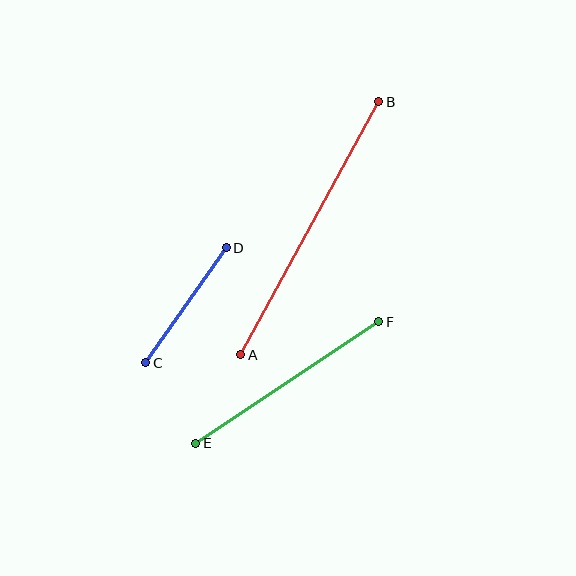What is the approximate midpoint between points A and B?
The midpoint is at approximately (310, 228) pixels.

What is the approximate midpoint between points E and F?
The midpoint is at approximately (287, 383) pixels.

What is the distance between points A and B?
The distance is approximately 288 pixels.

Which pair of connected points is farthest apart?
Points A and B are farthest apart.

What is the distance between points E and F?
The distance is approximately 220 pixels.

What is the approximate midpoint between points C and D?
The midpoint is at approximately (186, 305) pixels.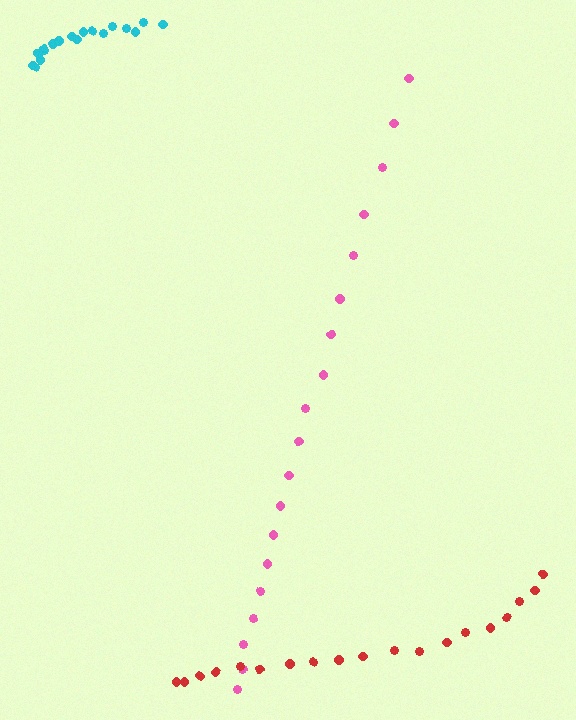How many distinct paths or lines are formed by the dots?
There are 3 distinct paths.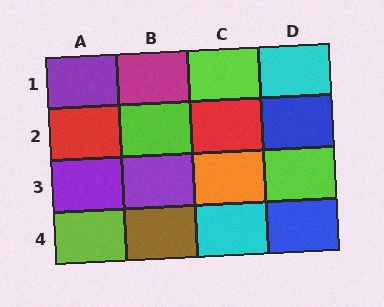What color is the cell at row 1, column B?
Magenta.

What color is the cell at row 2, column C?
Red.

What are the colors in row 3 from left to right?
Purple, purple, orange, lime.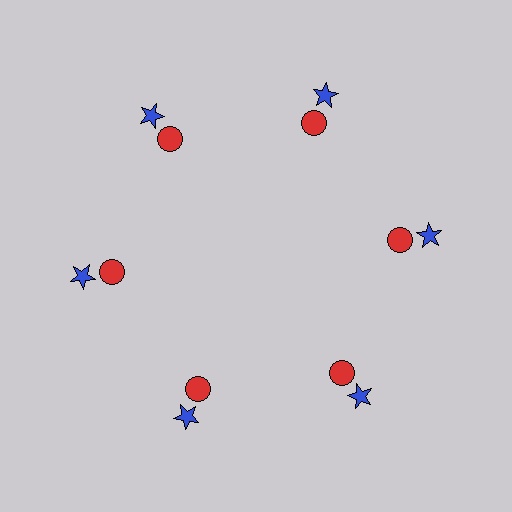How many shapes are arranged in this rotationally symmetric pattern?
There are 12 shapes, arranged in 6 groups of 2.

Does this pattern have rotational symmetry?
Yes, this pattern has 6-fold rotational symmetry. It looks the same after rotating 60 degrees around the center.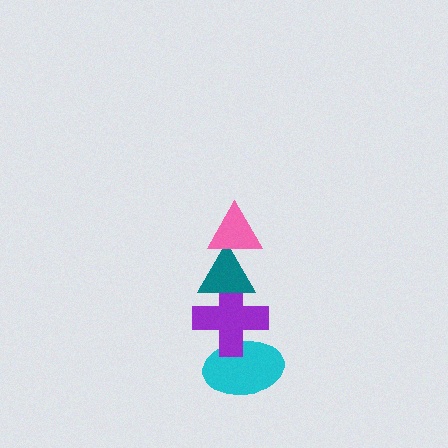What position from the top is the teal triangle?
The teal triangle is 2nd from the top.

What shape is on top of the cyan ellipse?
The purple cross is on top of the cyan ellipse.